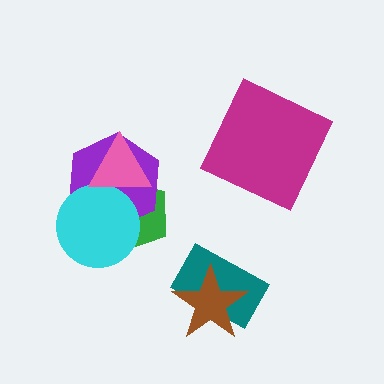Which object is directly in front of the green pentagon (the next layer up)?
The purple hexagon is directly in front of the green pentagon.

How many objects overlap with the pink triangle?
3 objects overlap with the pink triangle.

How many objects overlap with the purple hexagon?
3 objects overlap with the purple hexagon.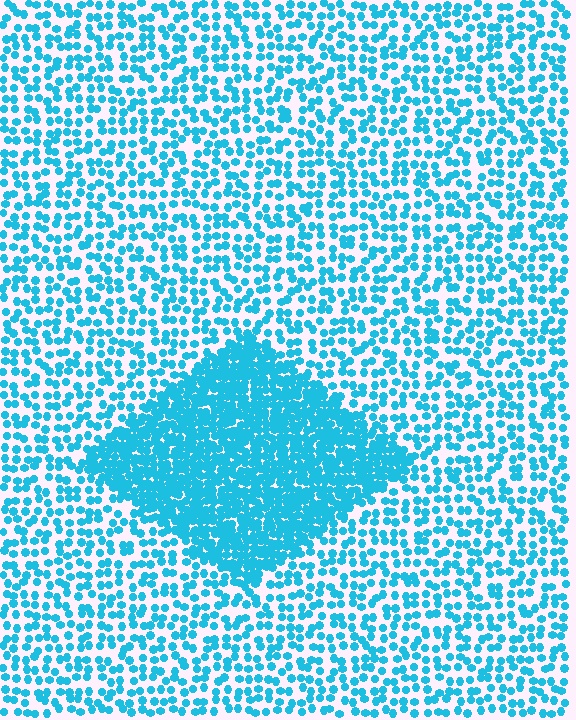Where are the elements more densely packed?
The elements are more densely packed inside the diamond boundary.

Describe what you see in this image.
The image contains small cyan elements arranged at two different densities. A diamond-shaped region is visible where the elements are more densely packed than the surrounding area.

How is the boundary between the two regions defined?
The boundary is defined by a change in element density (approximately 2.6x ratio). All elements are the same color, size, and shape.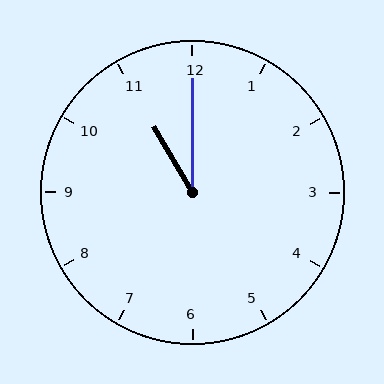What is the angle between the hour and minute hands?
Approximately 30 degrees.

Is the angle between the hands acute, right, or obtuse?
It is acute.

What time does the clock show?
11:00.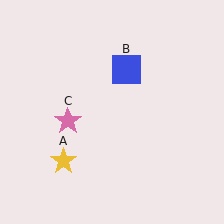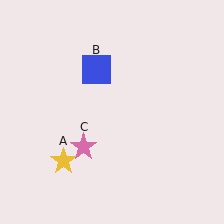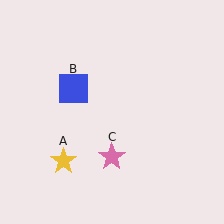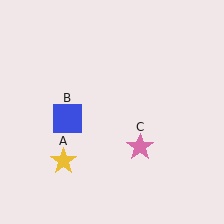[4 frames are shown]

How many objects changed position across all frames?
2 objects changed position: blue square (object B), pink star (object C).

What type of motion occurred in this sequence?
The blue square (object B), pink star (object C) rotated counterclockwise around the center of the scene.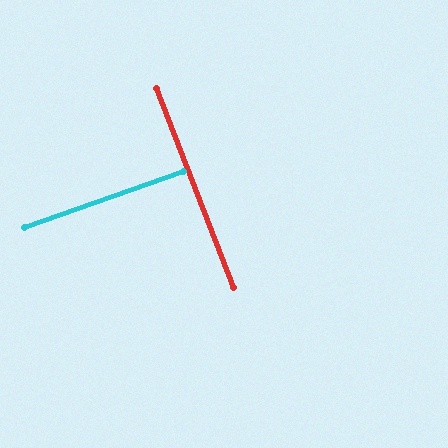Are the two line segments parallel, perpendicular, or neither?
Perpendicular — they meet at approximately 88°.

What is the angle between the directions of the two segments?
Approximately 88 degrees.